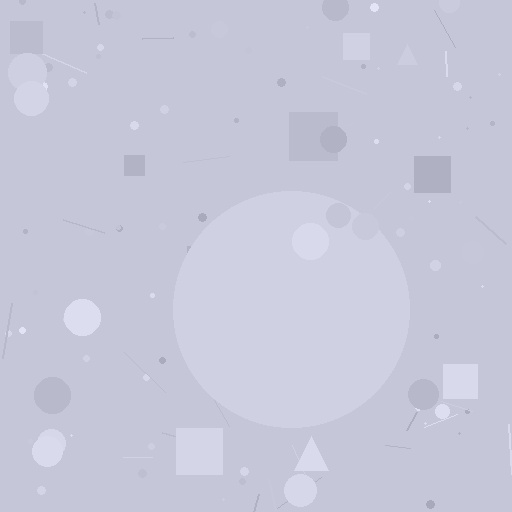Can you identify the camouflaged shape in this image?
The camouflaged shape is a circle.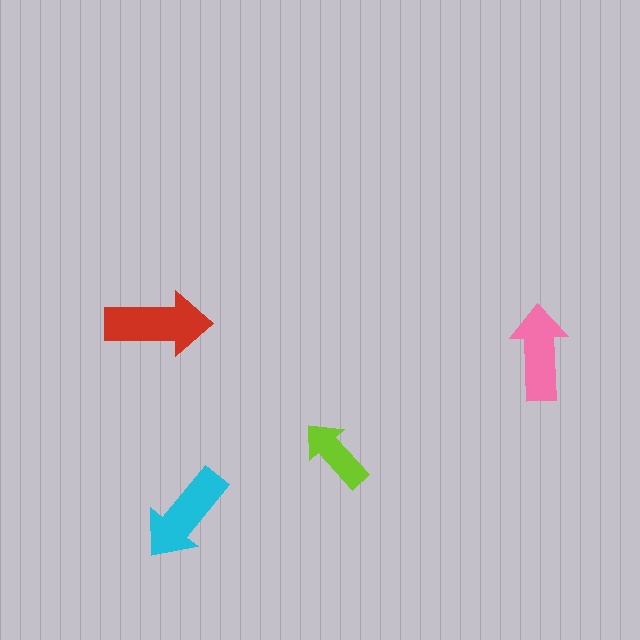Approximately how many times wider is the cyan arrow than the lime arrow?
About 1.5 times wider.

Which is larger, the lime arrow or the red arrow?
The red one.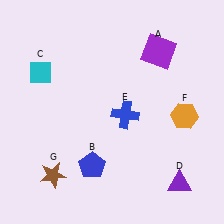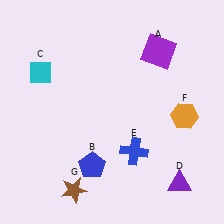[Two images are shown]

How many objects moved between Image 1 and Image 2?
2 objects moved between the two images.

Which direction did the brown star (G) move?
The brown star (G) moved right.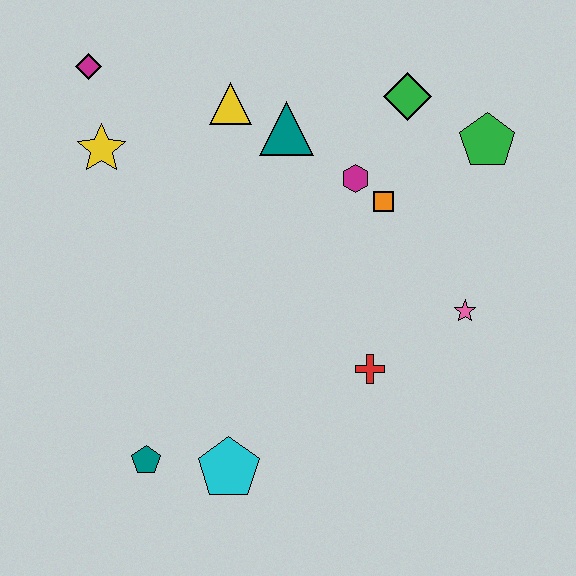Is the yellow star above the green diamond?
No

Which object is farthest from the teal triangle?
The teal pentagon is farthest from the teal triangle.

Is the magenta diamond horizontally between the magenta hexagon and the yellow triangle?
No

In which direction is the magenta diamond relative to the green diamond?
The magenta diamond is to the left of the green diamond.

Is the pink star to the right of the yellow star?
Yes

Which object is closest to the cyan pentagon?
The teal pentagon is closest to the cyan pentagon.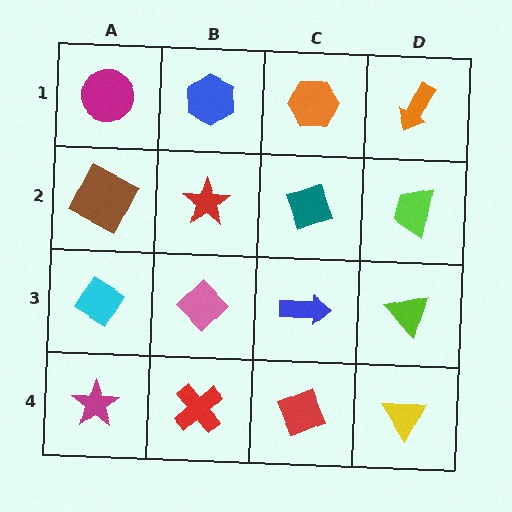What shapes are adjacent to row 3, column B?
A red star (row 2, column B), a red cross (row 4, column B), a cyan diamond (row 3, column A), a blue arrow (row 3, column C).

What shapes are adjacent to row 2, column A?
A magenta circle (row 1, column A), a cyan diamond (row 3, column A), a red star (row 2, column B).